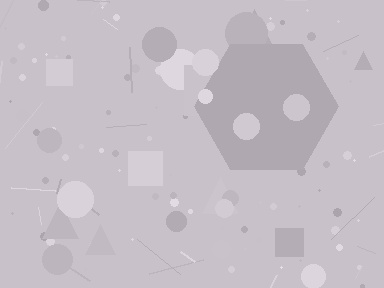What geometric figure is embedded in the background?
A hexagon is embedded in the background.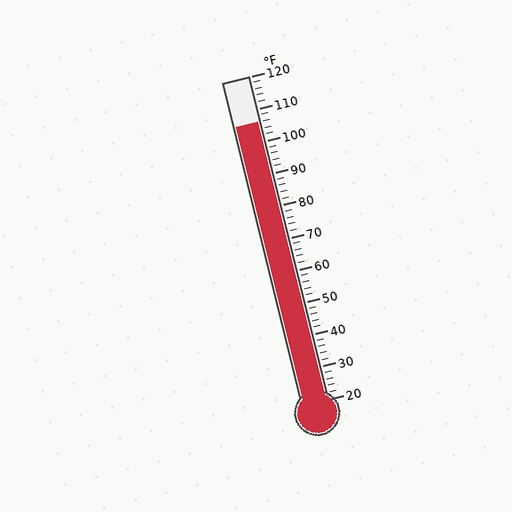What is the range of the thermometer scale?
The thermometer scale ranges from 20°F to 120°F.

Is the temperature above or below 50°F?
The temperature is above 50°F.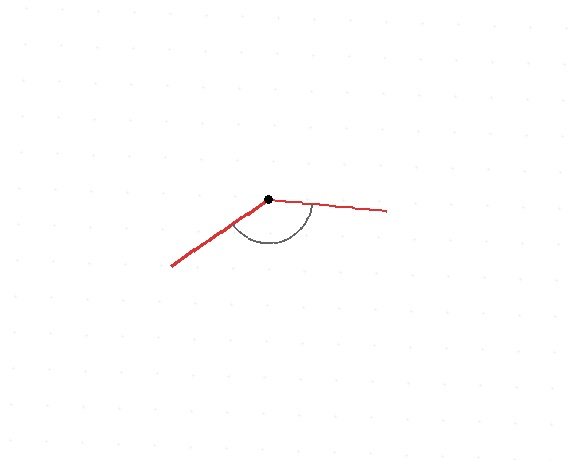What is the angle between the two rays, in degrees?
Approximately 140 degrees.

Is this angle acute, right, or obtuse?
It is obtuse.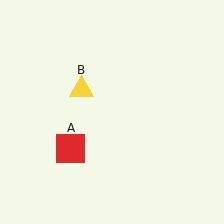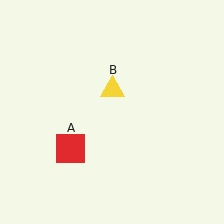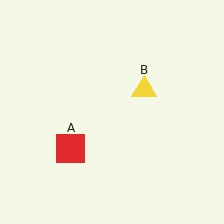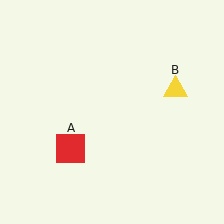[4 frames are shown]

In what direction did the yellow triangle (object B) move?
The yellow triangle (object B) moved right.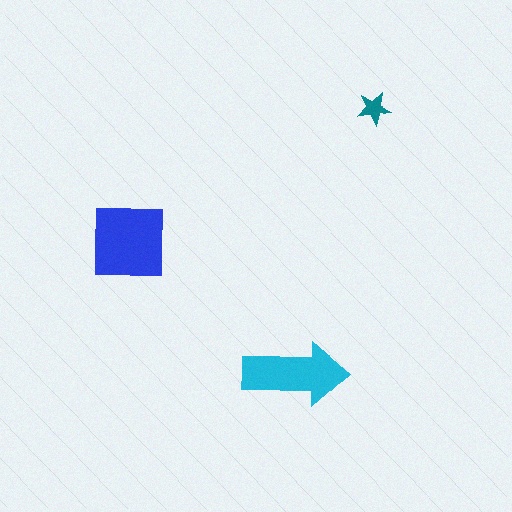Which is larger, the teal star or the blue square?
The blue square.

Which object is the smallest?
The teal star.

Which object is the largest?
The blue square.